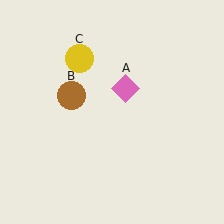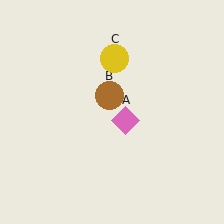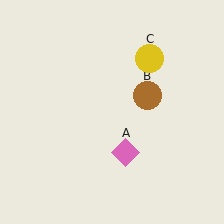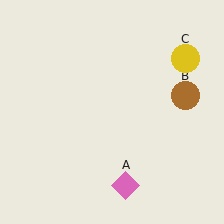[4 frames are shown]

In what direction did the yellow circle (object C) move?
The yellow circle (object C) moved right.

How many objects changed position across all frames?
3 objects changed position: pink diamond (object A), brown circle (object B), yellow circle (object C).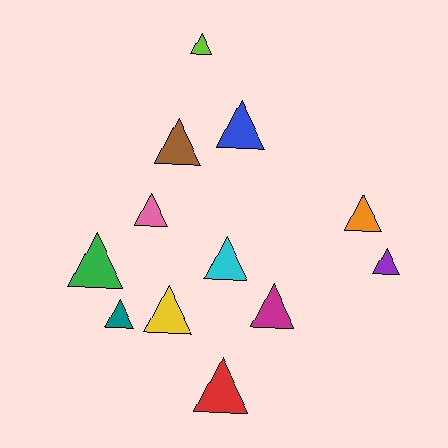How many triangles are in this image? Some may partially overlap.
There are 12 triangles.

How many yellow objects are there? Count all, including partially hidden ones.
There is 1 yellow object.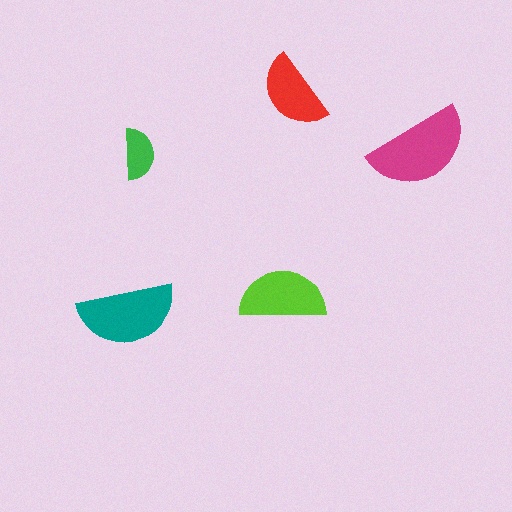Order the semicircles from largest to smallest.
the magenta one, the teal one, the lime one, the red one, the green one.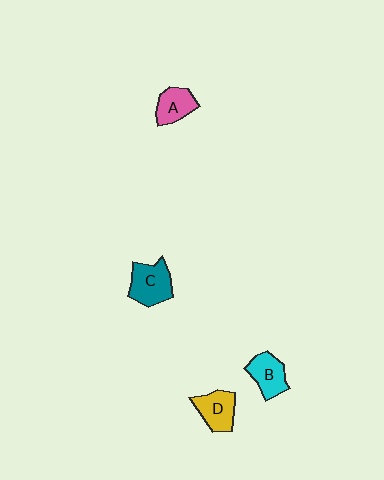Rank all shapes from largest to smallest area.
From largest to smallest: C (teal), D (yellow), B (cyan), A (pink).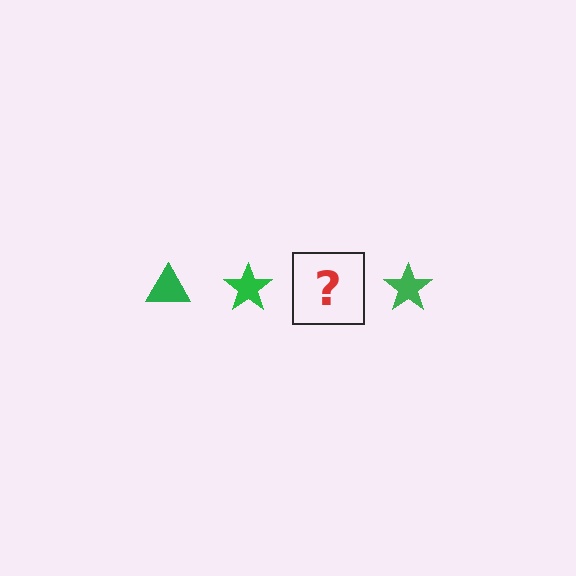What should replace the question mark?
The question mark should be replaced with a green triangle.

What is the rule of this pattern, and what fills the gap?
The rule is that the pattern cycles through triangle, star shapes in green. The gap should be filled with a green triangle.